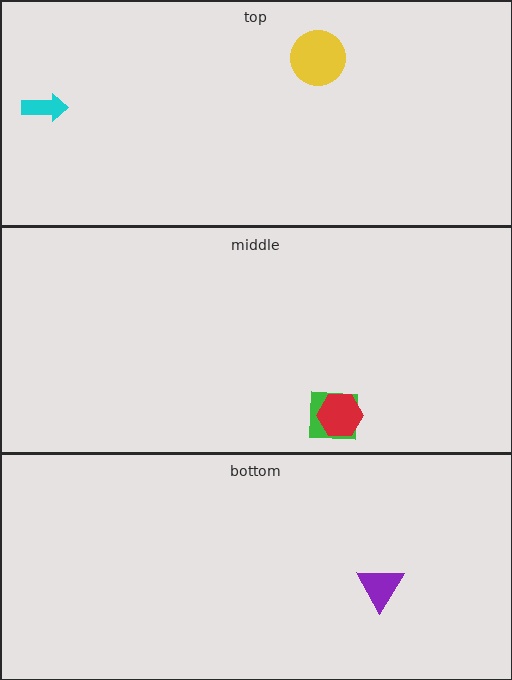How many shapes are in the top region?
2.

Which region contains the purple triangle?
The bottom region.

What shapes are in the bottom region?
The purple triangle.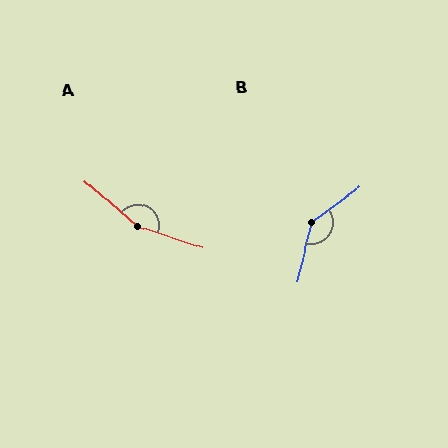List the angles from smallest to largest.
B (141°), A (157°).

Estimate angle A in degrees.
Approximately 157 degrees.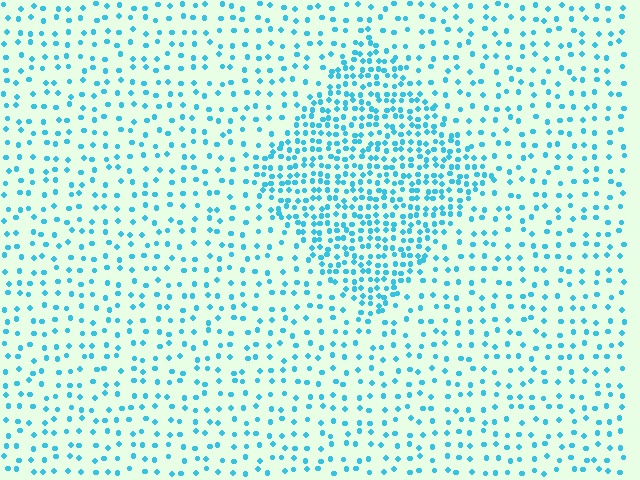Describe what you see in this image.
The image contains small cyan elements arranged at two different densities. A diamond-shaped region is visible where the elements are more densely packed than the surrounding area.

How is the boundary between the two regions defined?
The boundary is defined by a change in element density (approximately 2.4x ratio). All elements are the same color, size, and shape.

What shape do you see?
I see a diamond.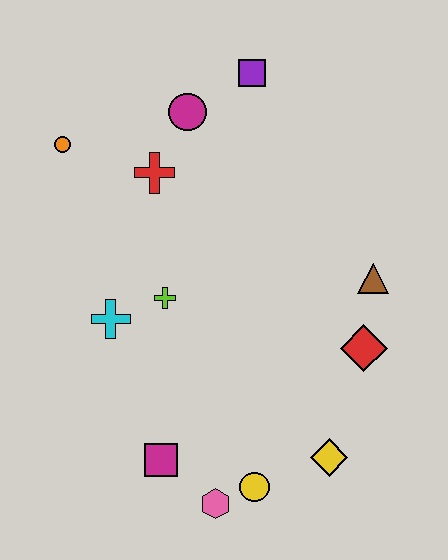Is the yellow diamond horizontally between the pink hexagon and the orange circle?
No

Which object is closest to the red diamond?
The brown triangle is closest to the red diamond.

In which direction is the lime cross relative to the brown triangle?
The lime cross is to the left of the brown triangle.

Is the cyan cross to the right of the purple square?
No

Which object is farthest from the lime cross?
The purple square is farthest from the lime cross.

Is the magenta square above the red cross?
No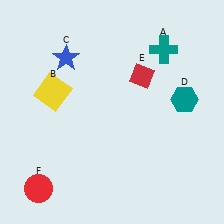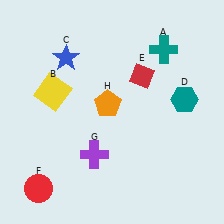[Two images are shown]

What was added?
A purple cross (G), an orange pentagon (H) were added in Image 2.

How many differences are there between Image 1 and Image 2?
There are 2 differences between the two images.